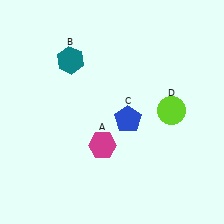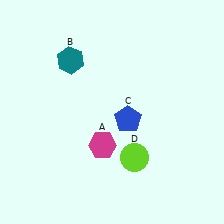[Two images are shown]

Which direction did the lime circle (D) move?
The lime circle (D) moved down.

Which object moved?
The lime circle (D) moved down.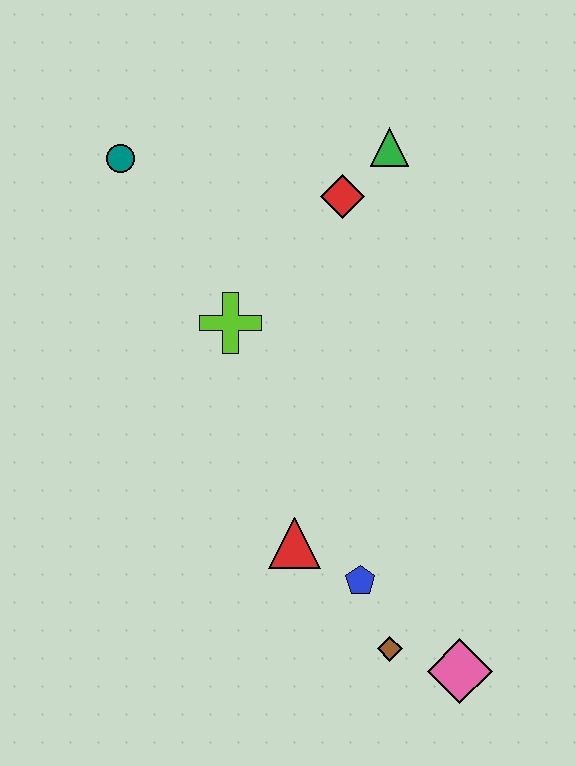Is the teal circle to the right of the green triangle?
No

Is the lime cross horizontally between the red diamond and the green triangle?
No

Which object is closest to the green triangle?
The red diamond is closest to the green triangle.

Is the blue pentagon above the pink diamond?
Yes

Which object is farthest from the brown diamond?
The teal circle is farthest from the brown diamond.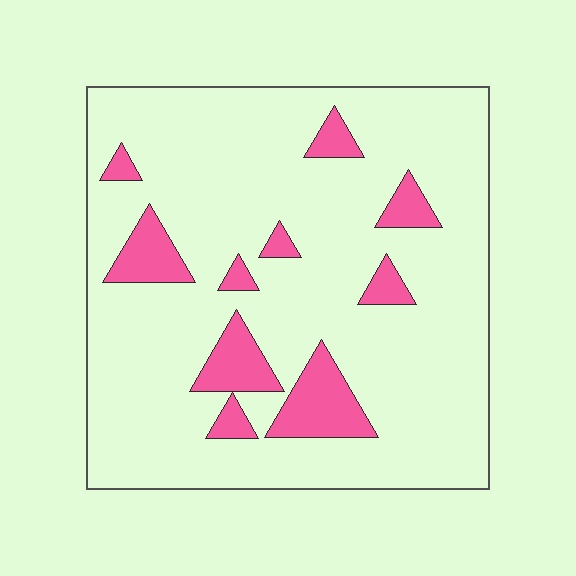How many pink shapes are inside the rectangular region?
10.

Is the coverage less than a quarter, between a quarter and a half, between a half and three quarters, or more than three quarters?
Less than a quarter.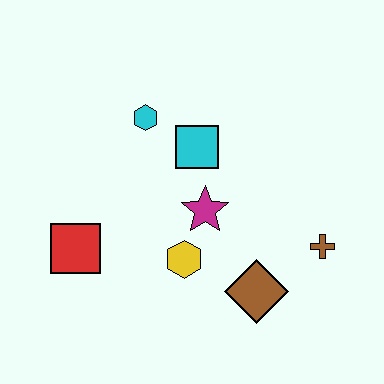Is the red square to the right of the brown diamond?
No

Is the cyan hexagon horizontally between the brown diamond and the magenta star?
No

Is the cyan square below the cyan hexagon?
Yes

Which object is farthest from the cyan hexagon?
The brown cross is farthest from the cyan hexagon.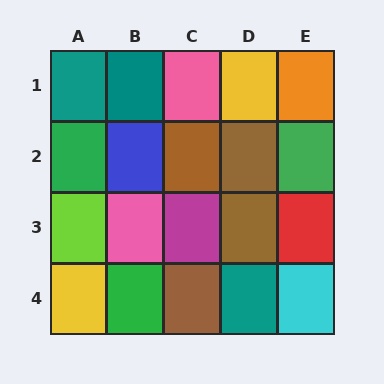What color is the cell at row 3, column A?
Lime.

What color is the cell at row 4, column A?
Yellow.